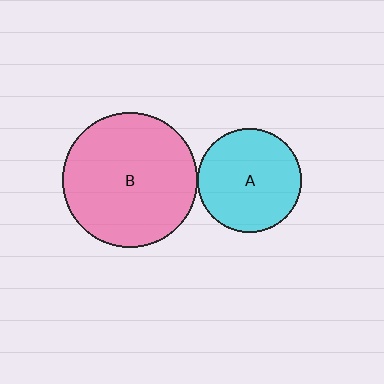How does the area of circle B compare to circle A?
Approximately 1.7 times.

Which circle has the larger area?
Circle B (pink).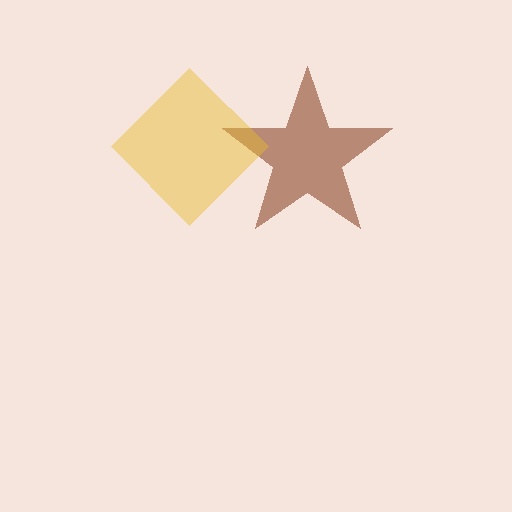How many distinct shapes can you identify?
There are 2 distinct shapes: a brown star, a yellow diamond.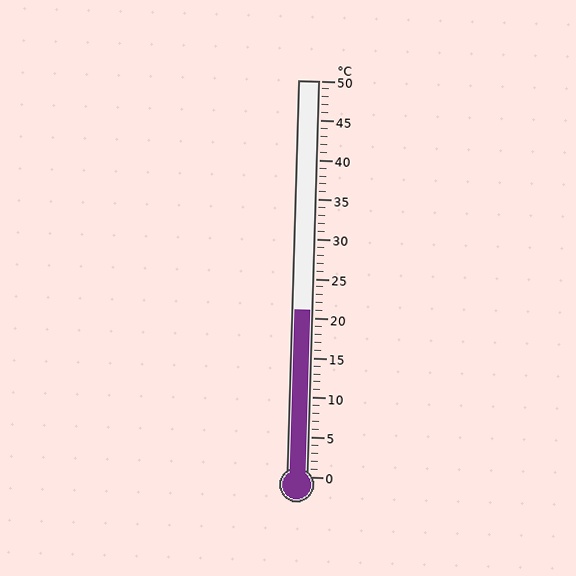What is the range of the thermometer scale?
The thermometer scale ranges from 0°C to 50°C.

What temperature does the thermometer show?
The thermometer shows approximately 21°C.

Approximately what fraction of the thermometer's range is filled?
The thermometer is filled to approximately 40% of its range.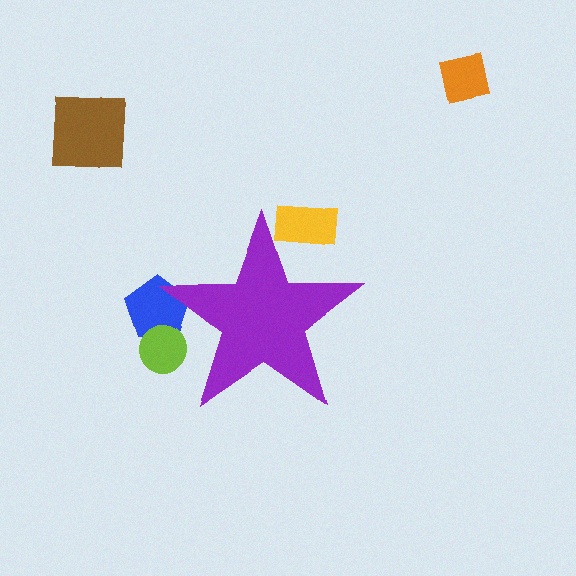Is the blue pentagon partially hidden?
Yes, the blue pentagon is partially hidden behind the purple star.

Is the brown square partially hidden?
No, the brown square is fully visible.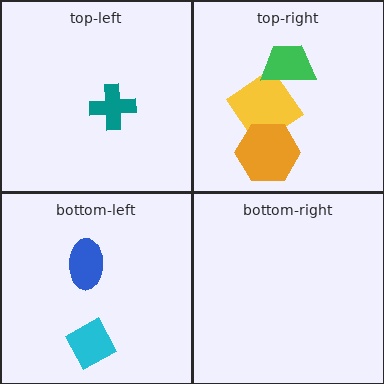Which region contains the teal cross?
The top-left region.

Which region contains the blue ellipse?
The bottom-left region.